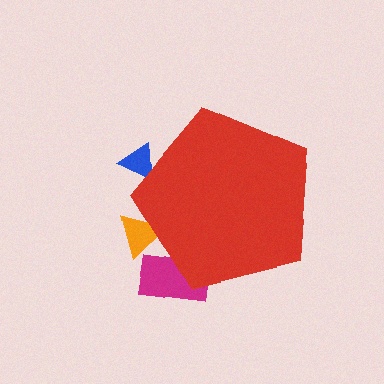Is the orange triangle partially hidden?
Yes, the orange triangle is partially hidden behind the red pentagon.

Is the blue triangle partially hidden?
Yes, the blue triangle is partially hidden behind the red pentagon.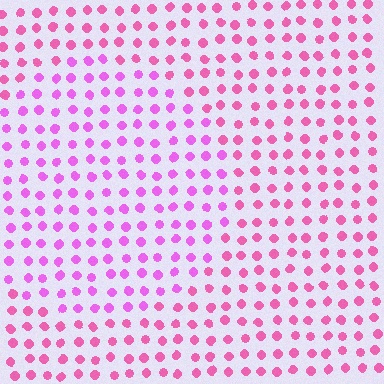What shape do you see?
I see a circle.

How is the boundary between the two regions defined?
The boundary is defined purely by a slight shift in hue (about 27 degrees). Spacing, size, and orientation are identical on both sides.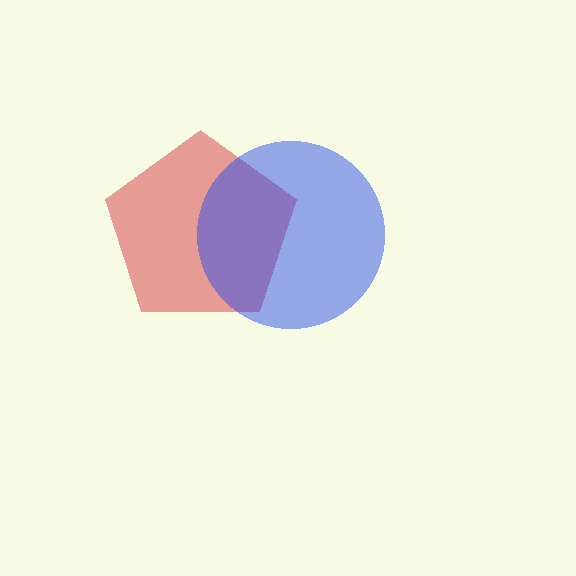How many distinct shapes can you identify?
There are 2 distinct shapes: a red pentagon, a blue circle.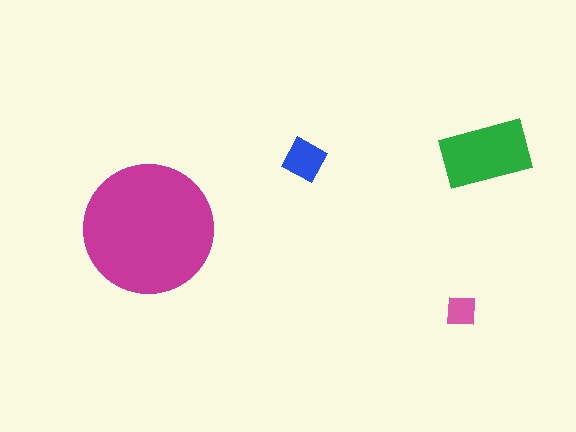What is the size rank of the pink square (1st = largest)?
4th.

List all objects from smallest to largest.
The pink square, the blue diamond, the green rectangle, the magenta circle.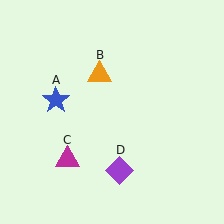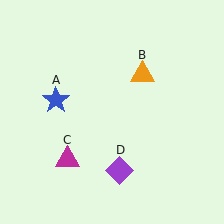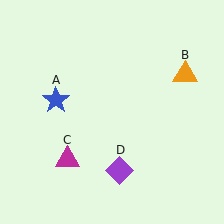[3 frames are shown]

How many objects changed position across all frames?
1 object changed position: orange triangle (object B).